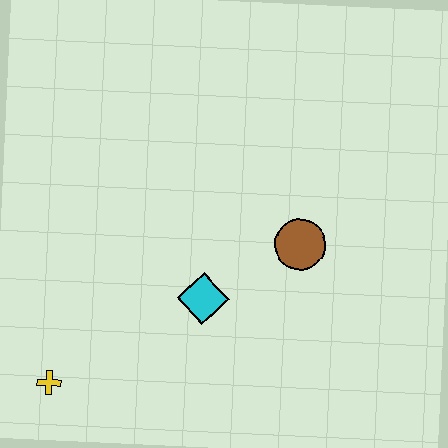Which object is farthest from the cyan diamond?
The yellow cross is farthest from the cyan diamond.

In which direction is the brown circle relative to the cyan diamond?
The brown circle is to the right of the cyan diamond.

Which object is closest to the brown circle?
The cyan diamond is closest to the brown circle.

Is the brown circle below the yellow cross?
No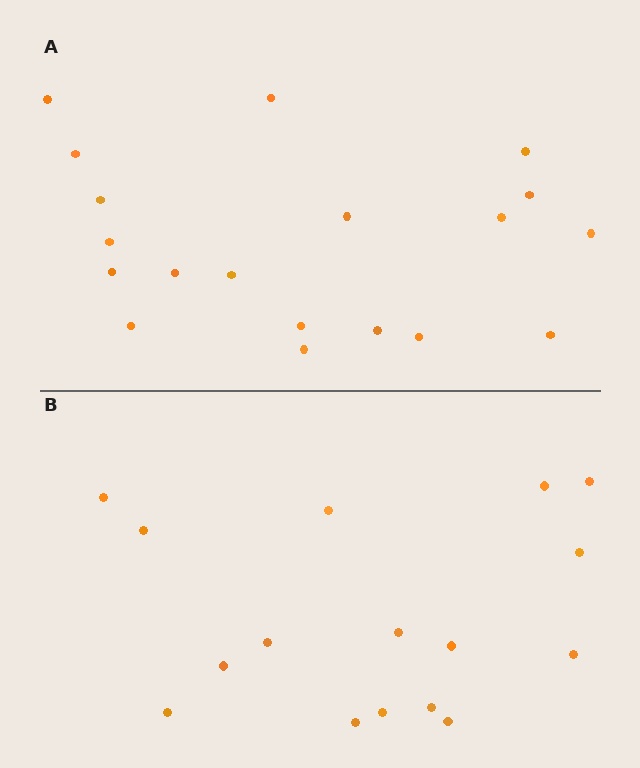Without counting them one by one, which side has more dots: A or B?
Region A (the top region) has more dots.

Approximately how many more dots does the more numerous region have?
Region A has just a few more — roughly 2 or 3 more dots than region B.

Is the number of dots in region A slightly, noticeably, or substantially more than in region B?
Region A has only slightly more — the two regions are fairly close. The ratio is roughly 1.2 to 1.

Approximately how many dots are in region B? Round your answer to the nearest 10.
About 20 dots. (The exact count is 16, which rounds to 20.)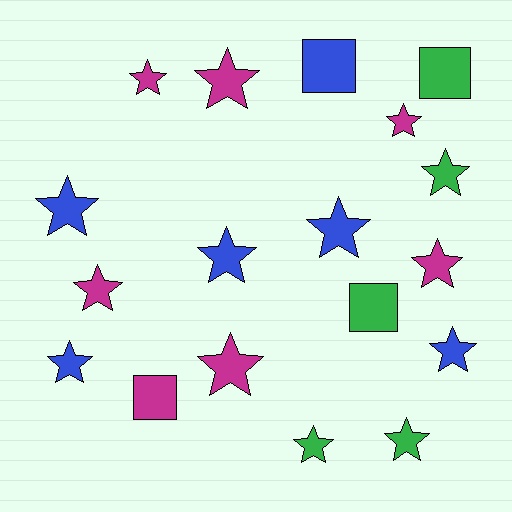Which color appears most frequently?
Magenta, with 7 objects.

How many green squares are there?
There are 2 green squares.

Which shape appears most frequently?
Star, with 14 objects.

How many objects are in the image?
There are 18 objects.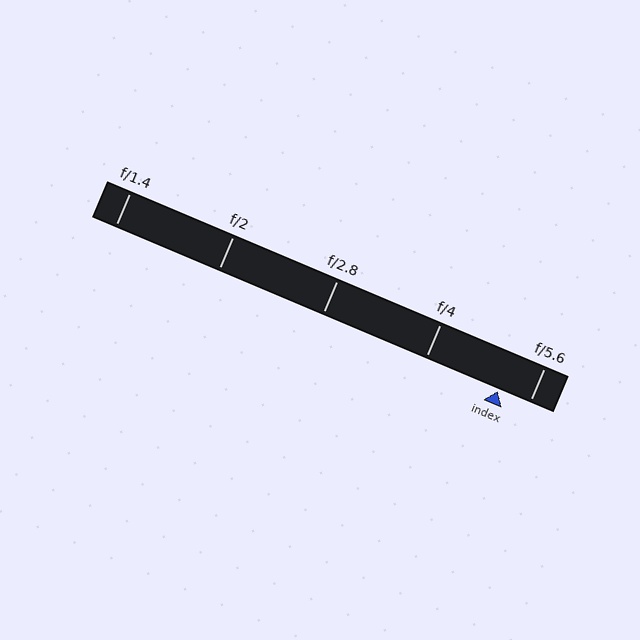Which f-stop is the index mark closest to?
The index mark is closest to f/5.6.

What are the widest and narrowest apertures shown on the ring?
The widest aperture shown is f/1.4 and the narrowest is f/5.6.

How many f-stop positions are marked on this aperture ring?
There are 5 f-stop positions marked.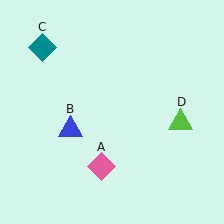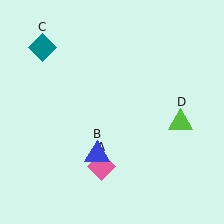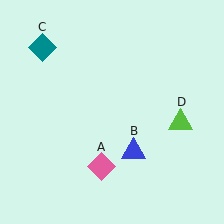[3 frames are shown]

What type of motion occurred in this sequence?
The blue triangle (object B) rotated counterclockwise around the center of the scene.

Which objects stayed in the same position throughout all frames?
Pink diamond (object A) and teal diamond (object C) and lime triangle (object D) remained stationary.